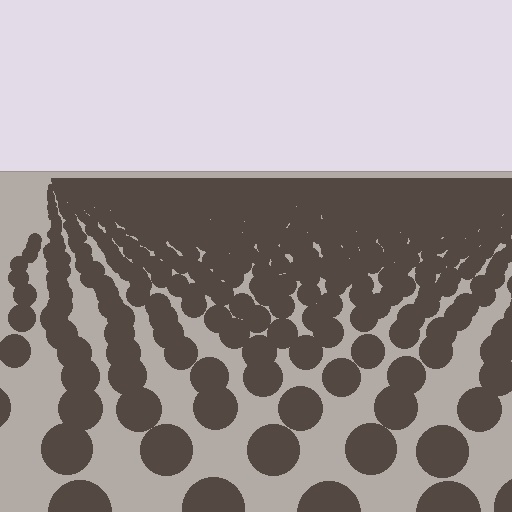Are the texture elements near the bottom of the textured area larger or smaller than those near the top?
Larger. Near the bottom, elements are closer to the viewer and appear at a bigger on-screen size.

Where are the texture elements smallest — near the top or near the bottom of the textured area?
Near the top.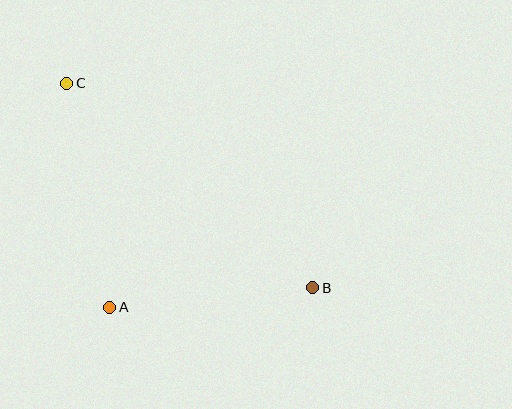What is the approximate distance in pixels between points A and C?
The distance between A and C is approximately 228 pixels.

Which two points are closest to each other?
Points A and B are closest to each other.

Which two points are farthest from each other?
Points B and C are farthest from each other.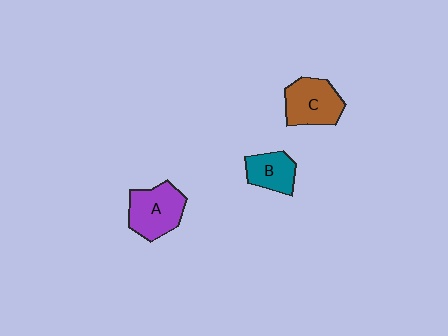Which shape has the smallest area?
Shape B (teal).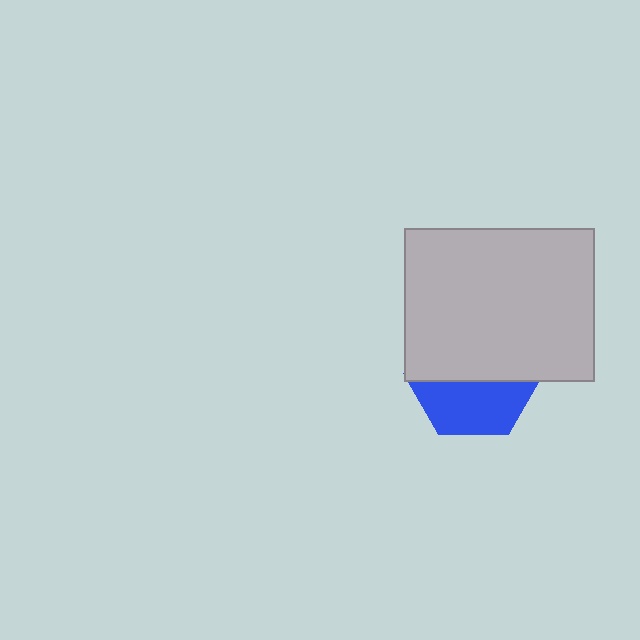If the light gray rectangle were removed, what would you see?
You would see the complete blue hexagon.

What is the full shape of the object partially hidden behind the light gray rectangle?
The partially hidden object is a blue hexagon.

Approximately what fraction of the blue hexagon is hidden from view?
Roughly 58% of the blue hexagon is hidden behind the light gray rectangle.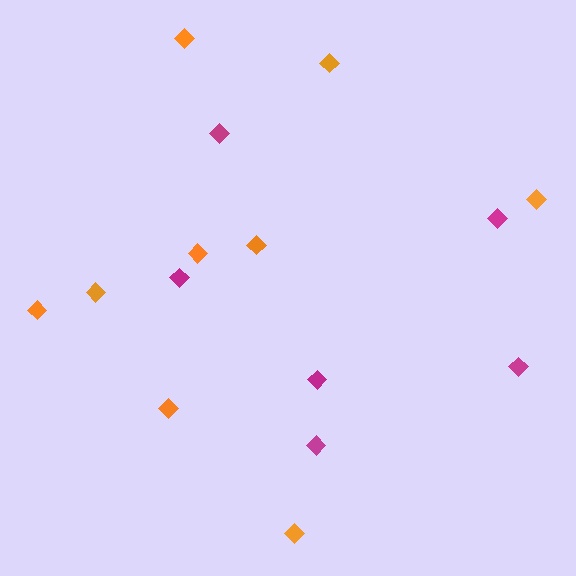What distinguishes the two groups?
There are 2 groups: one group of orange diamonds (9) and one group of magenta diamonds (6).